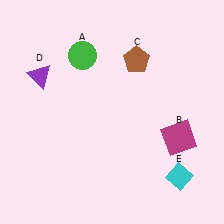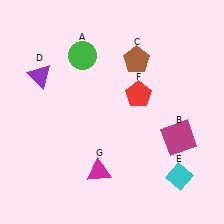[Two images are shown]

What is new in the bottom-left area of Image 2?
A magenta triangle (G) was added in the bottom-left area of Image 2.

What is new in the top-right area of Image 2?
A red pentagon (F) was added in the top-right area of Image 2.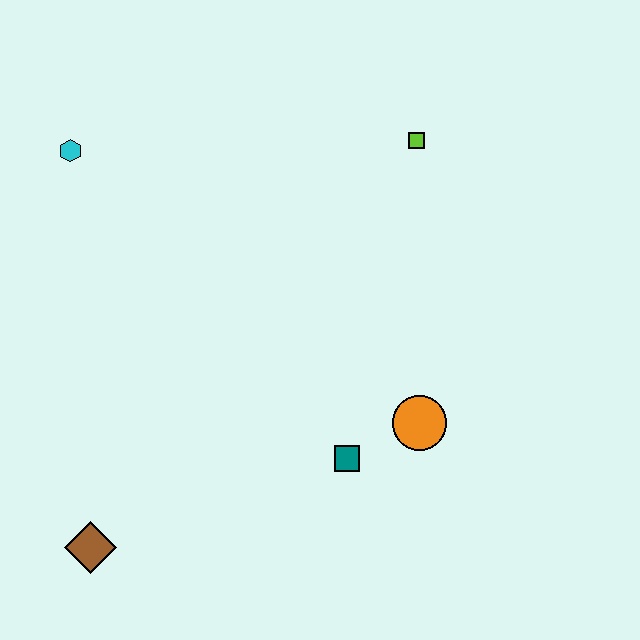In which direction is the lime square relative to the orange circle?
The lime square is above the orange circle.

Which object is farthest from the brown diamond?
The lime square is farthest from the brown diamond.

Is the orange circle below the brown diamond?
No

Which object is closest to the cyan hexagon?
The lime square is closest to the cyan hexagon.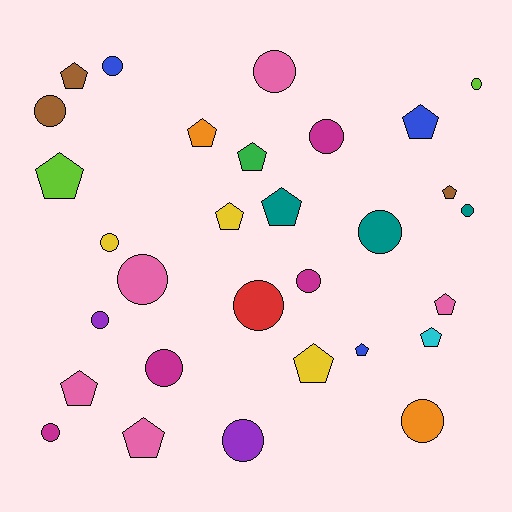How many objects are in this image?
There are 30 objects.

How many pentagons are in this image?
There are 14 pentagons.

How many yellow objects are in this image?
There are 3 yellow objects.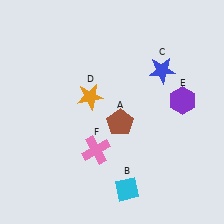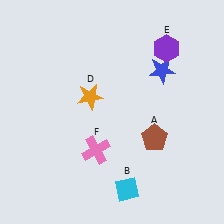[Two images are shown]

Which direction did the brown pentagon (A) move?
The brown pentagon (A) moved right.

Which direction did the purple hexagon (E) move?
The purple hexagon (E) moved up.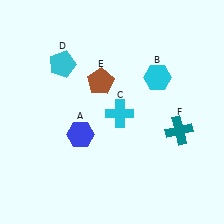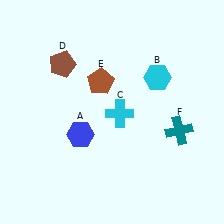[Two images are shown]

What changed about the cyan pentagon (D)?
In Image 1, D is cyan. In Image 2, it changed to brown.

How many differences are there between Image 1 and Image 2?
There is 1 difference between the two images.